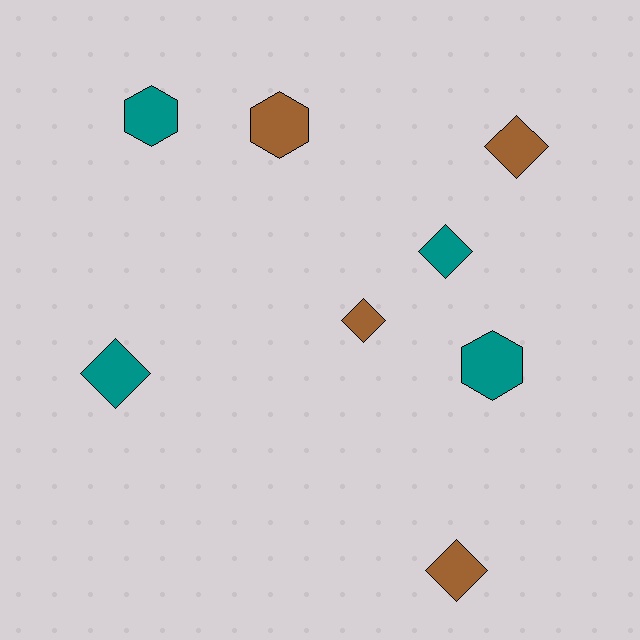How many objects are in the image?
There are 8 objects.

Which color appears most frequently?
Teal, with 4 objects.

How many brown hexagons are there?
There is 1 brown hexagon.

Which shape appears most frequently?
Diamond, with 5 objects.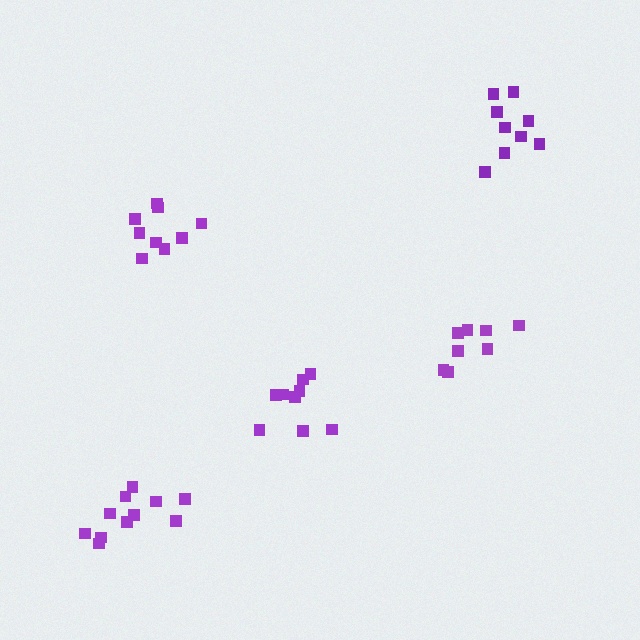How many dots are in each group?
Group 1: 8 dots, Group 2: 9 dots, Group 3: 9 dots, Group 4: 11 dots, Group 5: 9 dots (46 total).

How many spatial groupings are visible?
There are 5 spatial groupings.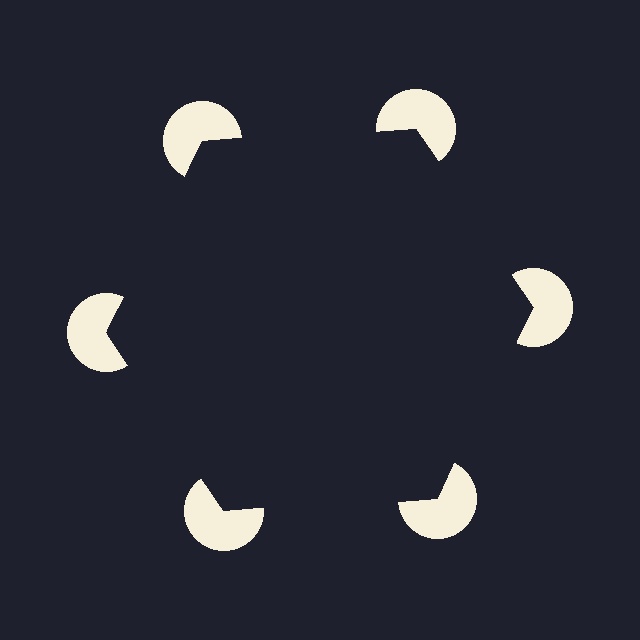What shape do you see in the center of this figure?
An illusory hexagon — its edges are inferred from the aligned wedge cuts in the pac-man discs, not physically drawn.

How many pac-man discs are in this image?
There are 6 — one at each vertex of the illusory hexagon.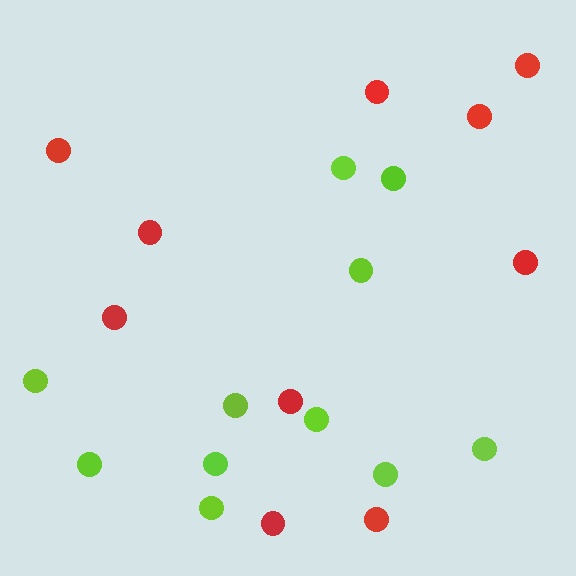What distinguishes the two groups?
There are 2 groups: one group of lime circles (11) and one group of red circles (10).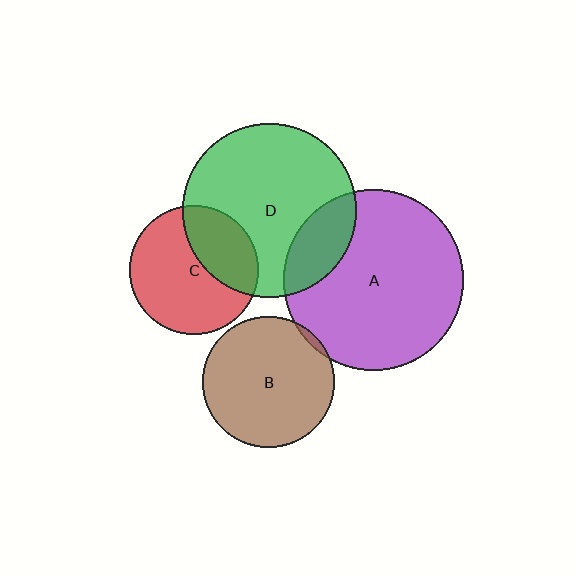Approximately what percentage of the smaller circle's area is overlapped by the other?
Approximately 5%.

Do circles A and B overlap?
Yes.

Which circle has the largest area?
Circle A (purple).